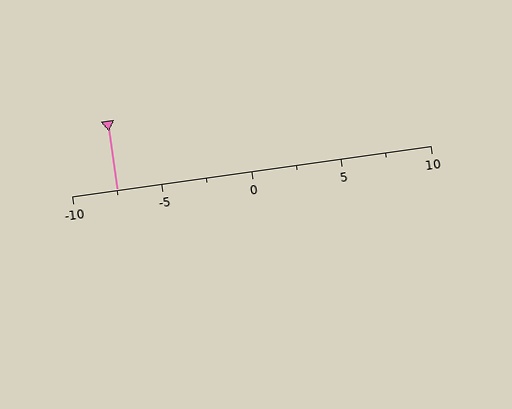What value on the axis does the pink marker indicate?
The marker indicates approximately -7.5.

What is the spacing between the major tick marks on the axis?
The major ticks are spaced 5 apart.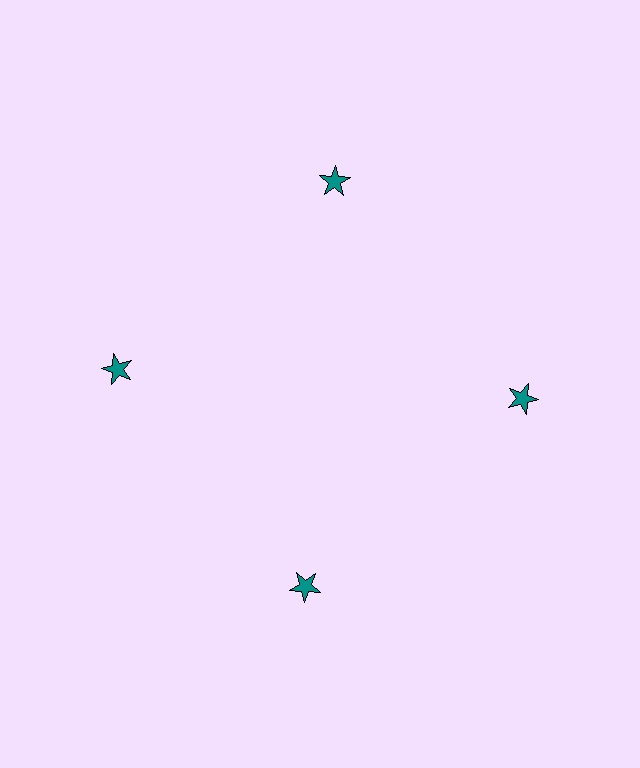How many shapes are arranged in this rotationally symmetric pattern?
There are 4 shapes, arranged in 4 groups of 1.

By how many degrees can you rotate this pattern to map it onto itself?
The pattern maps onto itself every 90 degrees of rotation.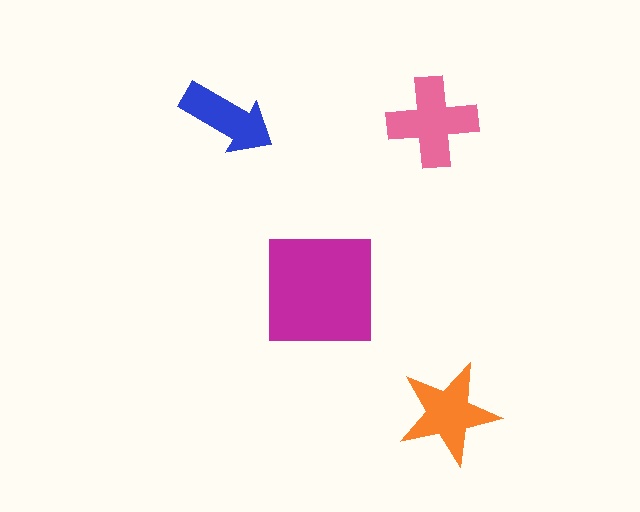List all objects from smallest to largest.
The blue arrow, the orange star, the pink cross, the magenta square.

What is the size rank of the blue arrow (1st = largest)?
4th.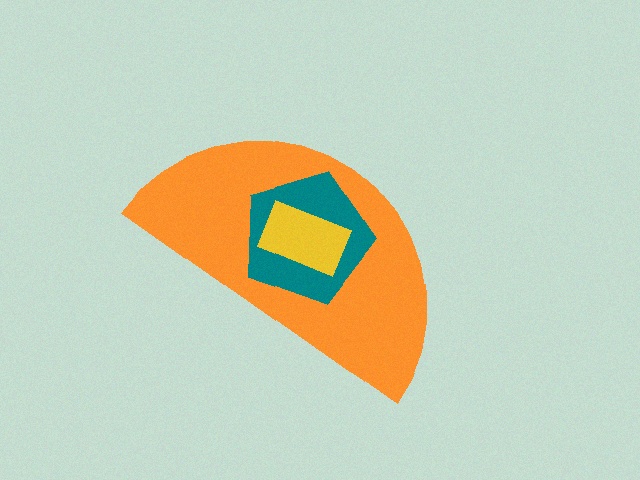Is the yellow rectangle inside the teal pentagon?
Yes.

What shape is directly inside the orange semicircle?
The teal pentagon.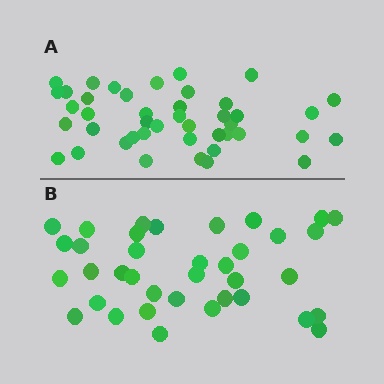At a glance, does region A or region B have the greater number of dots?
Region A (the top region) has more dots.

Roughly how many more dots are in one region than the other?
Region A has about 6 more dots than region B.